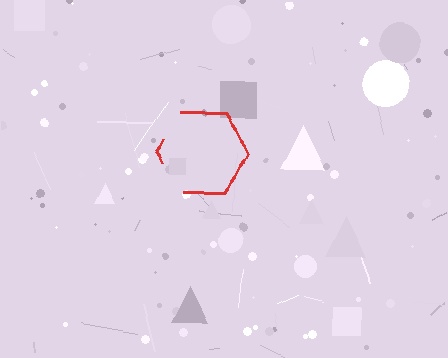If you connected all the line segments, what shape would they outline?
They would outline a hexagon.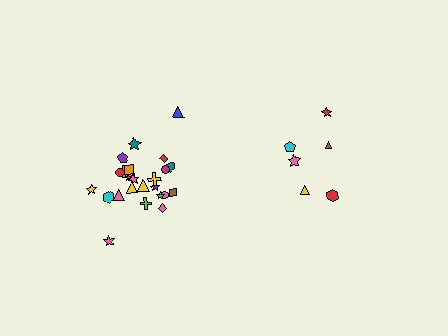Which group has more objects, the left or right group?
The left group.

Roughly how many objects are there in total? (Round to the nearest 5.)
Roughly 30 objects in total.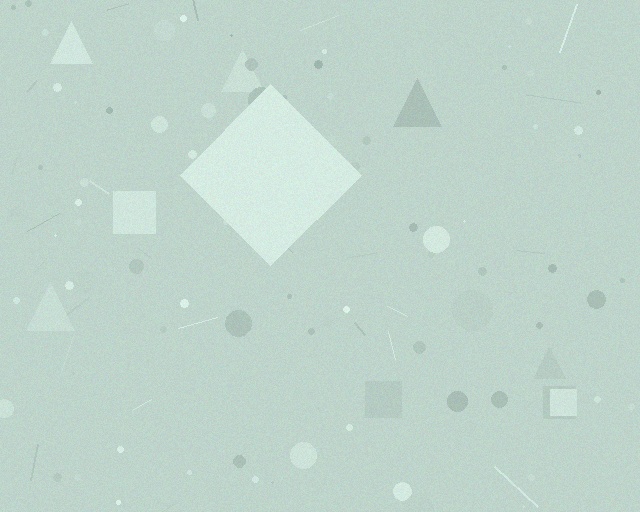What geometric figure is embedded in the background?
A diamond is embedded in the background.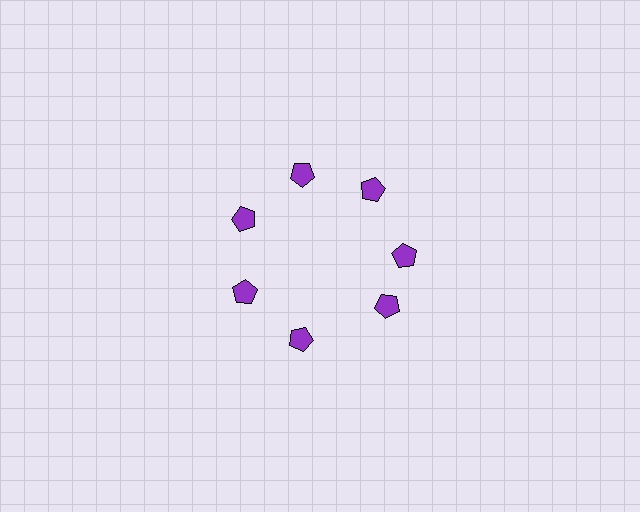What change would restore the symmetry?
The symmetry would be restored by rotating it back into even spacing with its neighbors so that all 7 pentagons sit at equal angles and equal distance from the center.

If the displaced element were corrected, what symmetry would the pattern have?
It would have 7-fold rotational symmetry — the pattern would map onto itself every 51 degrees.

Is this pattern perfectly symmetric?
No. The 7 purple pentagons are arranged in a ring, but one element near the 5 o'clock position is rotated out of alignment along the ring, breaking the 7-fold rotational symmetry.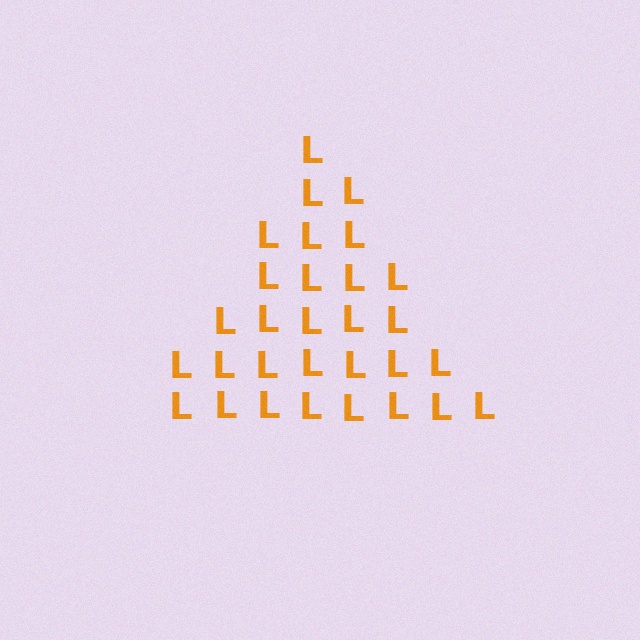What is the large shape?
The large shape is a triangle.